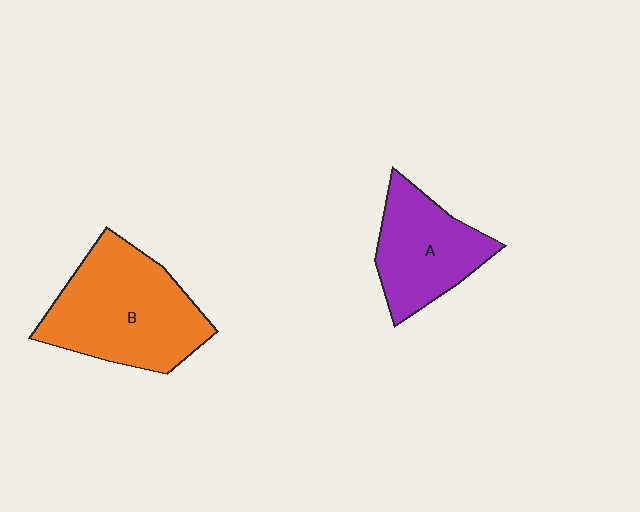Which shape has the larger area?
Shape B (orange).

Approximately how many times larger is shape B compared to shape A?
Approximately 1.5 times.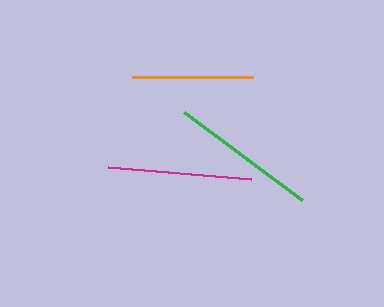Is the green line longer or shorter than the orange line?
The green line is longer than the orange line.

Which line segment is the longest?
The green line is the longest at approximately 147 pixels.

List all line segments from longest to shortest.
From longest to shortest: green, magenta, orange.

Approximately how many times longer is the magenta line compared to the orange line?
The magenta line is approximately 1.2 times the length of the orange line.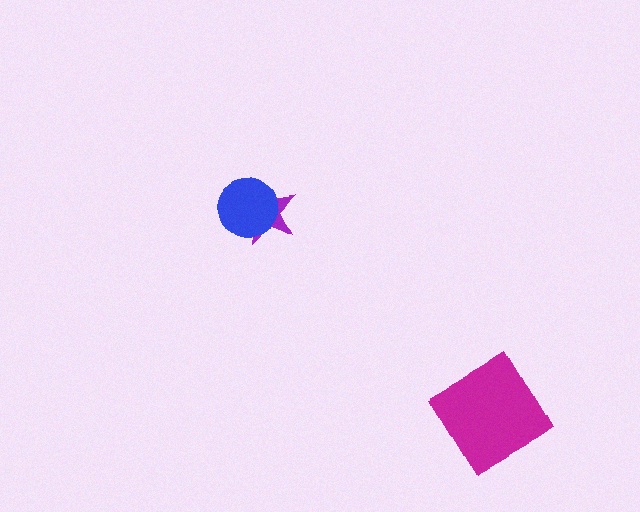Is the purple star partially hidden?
Yes, it is partially covered by another shape.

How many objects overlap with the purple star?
1 object overlaps with the purple star.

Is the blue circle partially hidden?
No, no other shape covers it.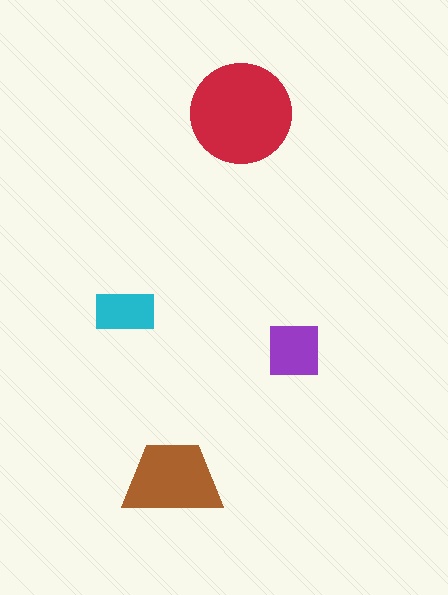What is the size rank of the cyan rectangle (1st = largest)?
4th.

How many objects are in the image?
There are 4 objects in the image.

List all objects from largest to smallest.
The red circle, the brown trapezoid, the purple square, the cyan rectangle.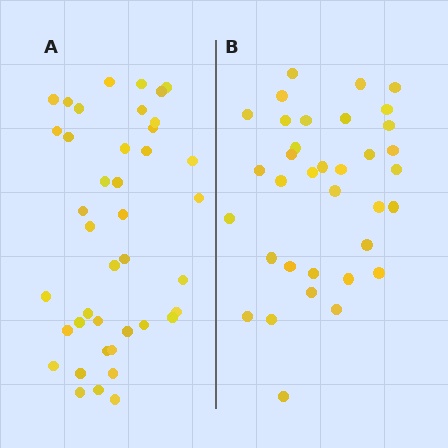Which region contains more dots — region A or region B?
Region A (the left region) has more dots.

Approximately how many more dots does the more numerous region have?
Region A has about 6 more dots than region B.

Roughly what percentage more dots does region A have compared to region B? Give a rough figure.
About 15% more.